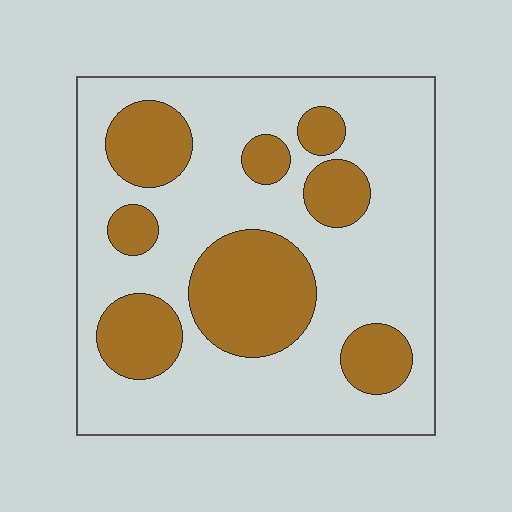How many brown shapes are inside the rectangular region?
8.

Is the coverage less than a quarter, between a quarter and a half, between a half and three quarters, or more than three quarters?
Between a quarter and a half.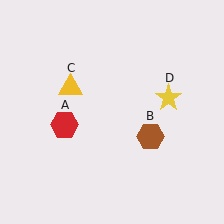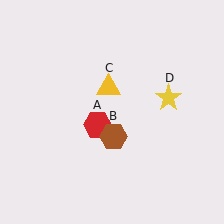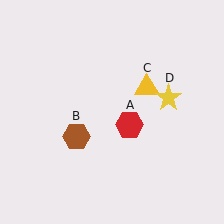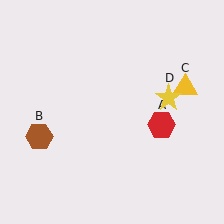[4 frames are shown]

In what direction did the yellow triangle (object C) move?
The yellow triangle (object C) moved right.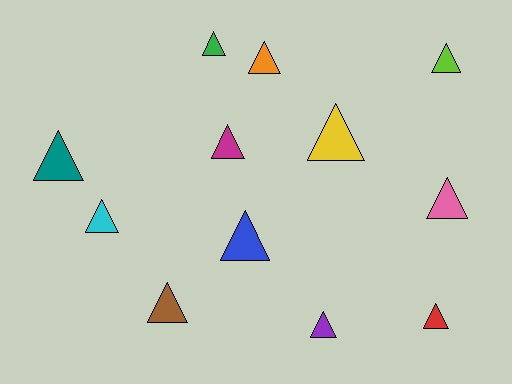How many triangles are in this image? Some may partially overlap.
There are 12 triangles.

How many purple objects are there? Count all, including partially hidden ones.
There is 1 purple object.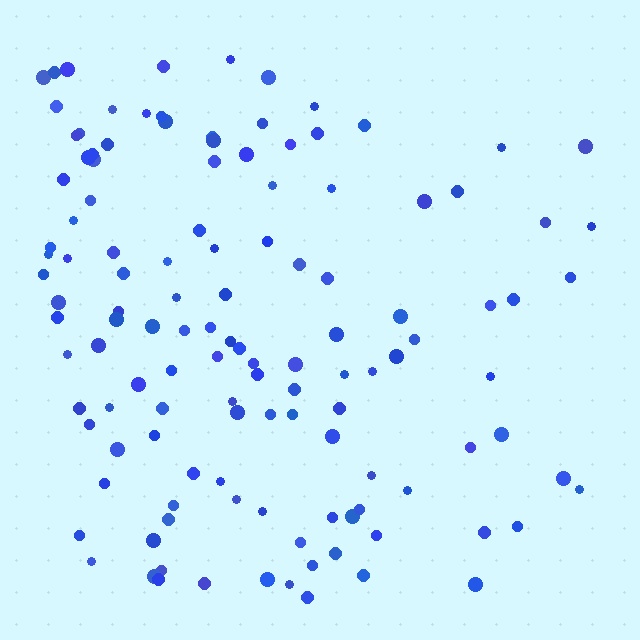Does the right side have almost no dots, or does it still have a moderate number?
Still a moderate number, just noticeably fewer than the left.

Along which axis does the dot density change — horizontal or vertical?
Horizontal.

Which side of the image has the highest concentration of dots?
The left.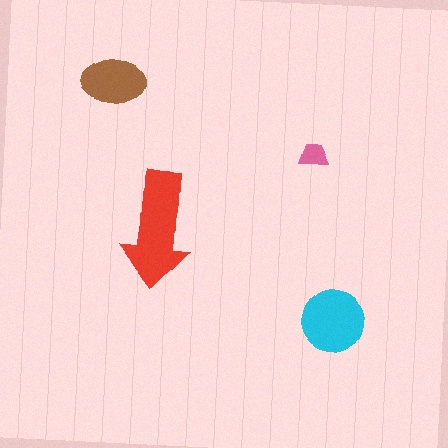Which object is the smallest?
The pink trapezoid.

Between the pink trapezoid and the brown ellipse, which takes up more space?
The brown ellipse.